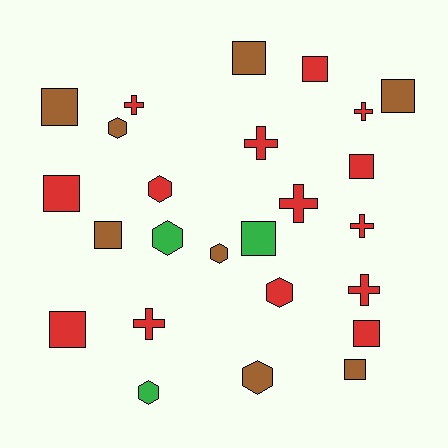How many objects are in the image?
There are 25 objects.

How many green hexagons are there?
There are 2 green hexagons.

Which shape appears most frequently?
Square, with 11 objects.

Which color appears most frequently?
Red, with 14 objects.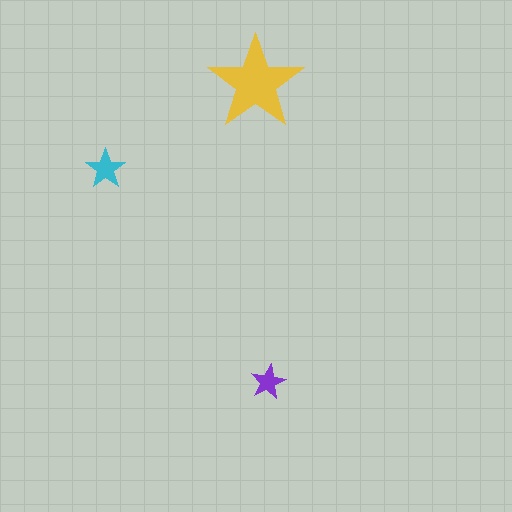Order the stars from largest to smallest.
the yellow one, the cyan one, the purple one.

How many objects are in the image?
There are 3 objects in the image.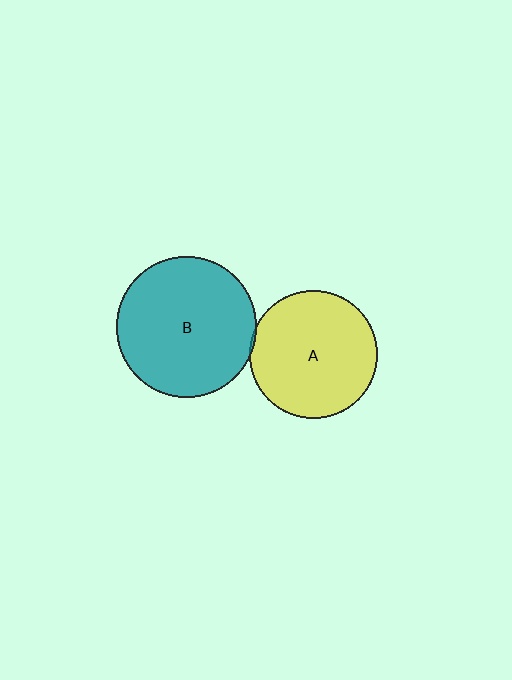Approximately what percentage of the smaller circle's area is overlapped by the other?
Approximately 5%.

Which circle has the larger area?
Circle B (teal).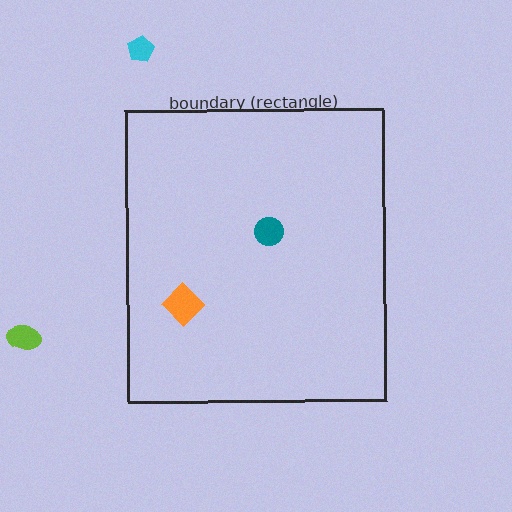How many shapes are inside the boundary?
2 inside, 2 outside.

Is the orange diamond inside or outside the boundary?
Inside.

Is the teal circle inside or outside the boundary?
Inside.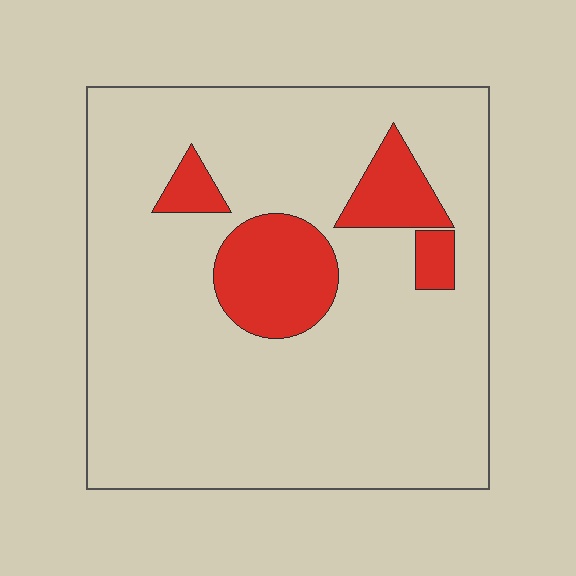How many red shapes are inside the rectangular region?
4.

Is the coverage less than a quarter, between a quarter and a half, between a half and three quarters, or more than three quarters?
Less than a quarter.